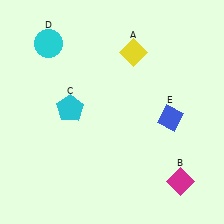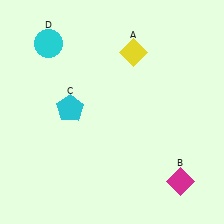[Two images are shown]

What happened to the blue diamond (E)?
The blue diamond (E) was removed in Image 2. It was in the bottom-right area of Image 1.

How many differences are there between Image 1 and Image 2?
There is 1 difference between the two images.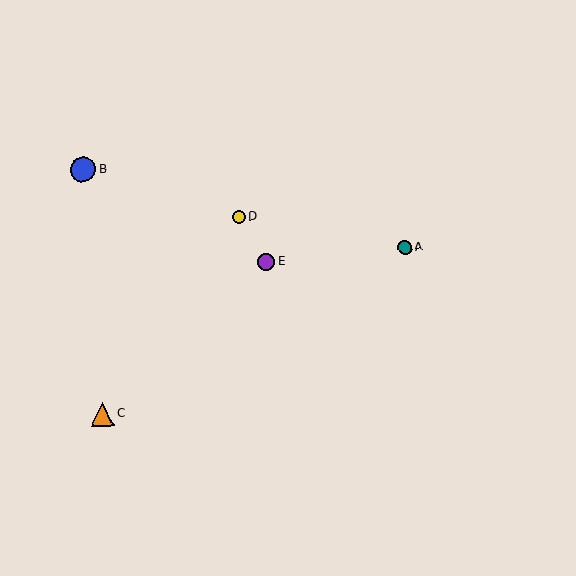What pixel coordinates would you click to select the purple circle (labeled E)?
Click at (266, 262) to select the purple circle E.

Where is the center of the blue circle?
The center of the blue circle is at (83, 170).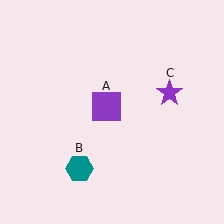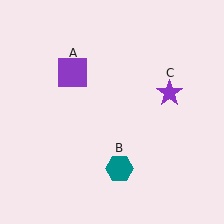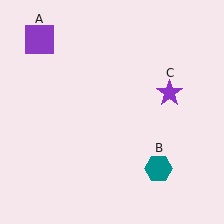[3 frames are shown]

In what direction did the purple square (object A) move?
The purple square (object A) moved up and to the left.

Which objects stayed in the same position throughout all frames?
Purple star (object C) remained stationary.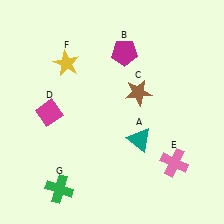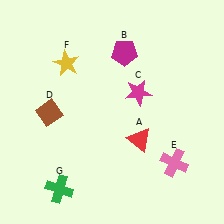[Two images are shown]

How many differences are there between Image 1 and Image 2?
There are 3 differences between the two images.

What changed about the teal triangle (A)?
In Image 1, A is teal. In Image 2, it changed to red.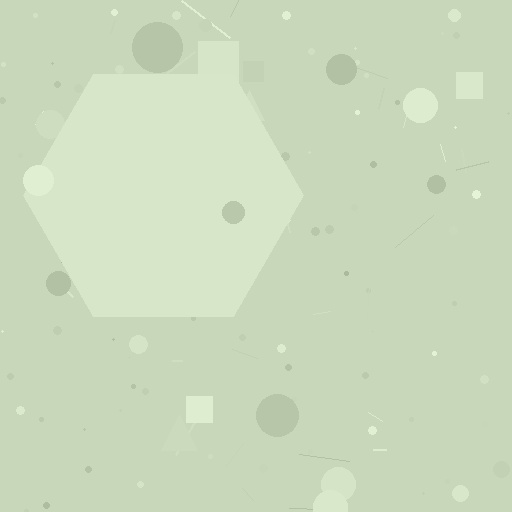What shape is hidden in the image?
A hexagon is hidden in the image.